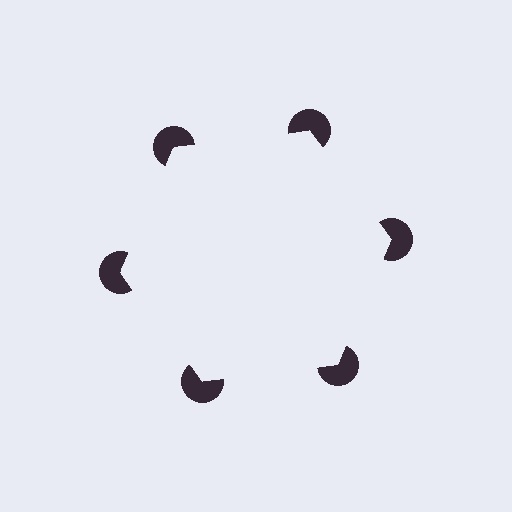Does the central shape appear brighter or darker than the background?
It typically appears slightly brighter than the background, even though no actual brightness change is drawn.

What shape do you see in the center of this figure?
An illusory hexagon — its edges are inferred from the aligned wedge cuts in the pac-man discs, not physically drawn.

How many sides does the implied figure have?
6 sides.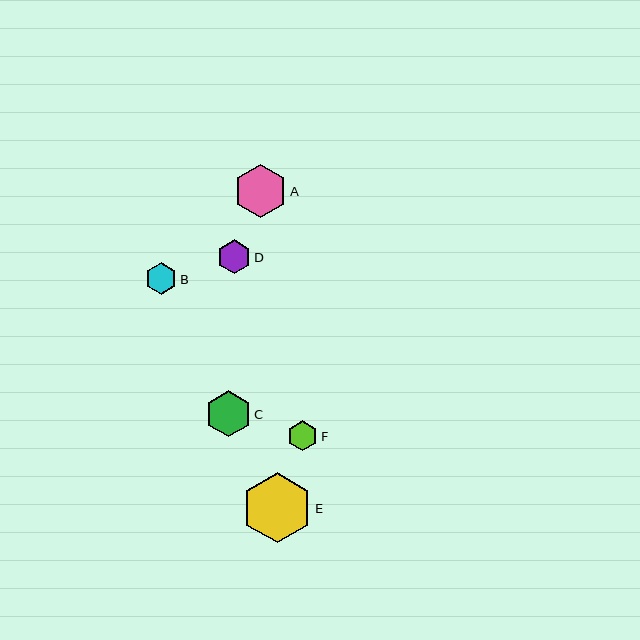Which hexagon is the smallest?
Hexagon F is the smallest with a size of approximately 30 pixels.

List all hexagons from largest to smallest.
From largest to smallest: E, A, C, D, B, F.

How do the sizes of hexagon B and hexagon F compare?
Hexagon B and hexagon F are approximately the same size.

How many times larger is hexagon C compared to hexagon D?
Hexagon C is approximately 1.4 times the size of hexagon D.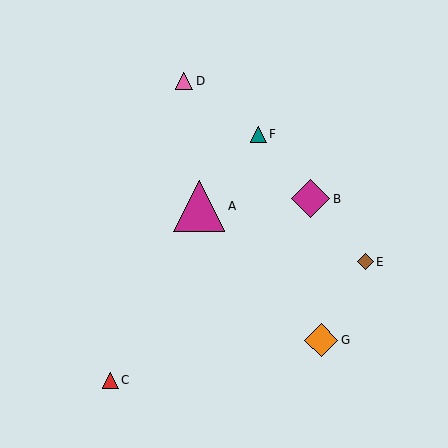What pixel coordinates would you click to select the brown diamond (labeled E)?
Click at (366, 262) to select the brown diamond E.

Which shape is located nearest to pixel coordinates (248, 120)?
The teal triangle (labeled F) at (258, 134) is nearest to that location.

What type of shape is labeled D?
Shape D is a pink triangle.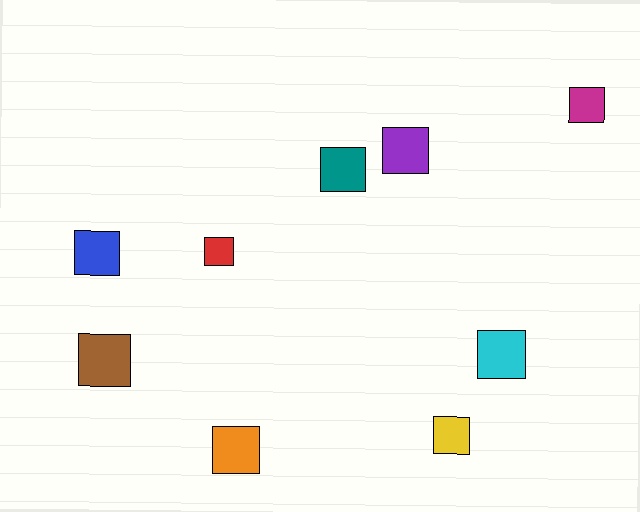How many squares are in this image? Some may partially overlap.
There are 9 squares.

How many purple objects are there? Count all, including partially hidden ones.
There is 1 purple object.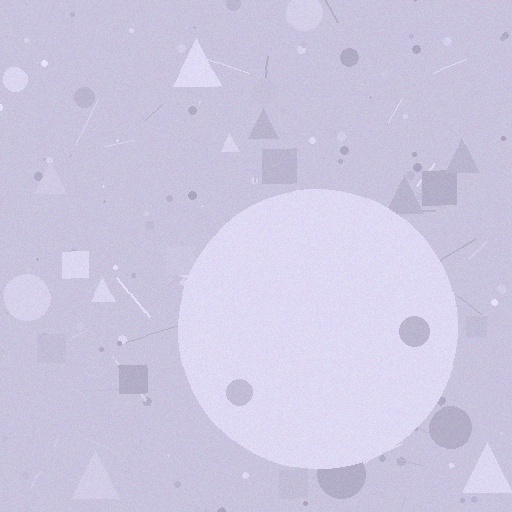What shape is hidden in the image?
A circle is hidden in the image.